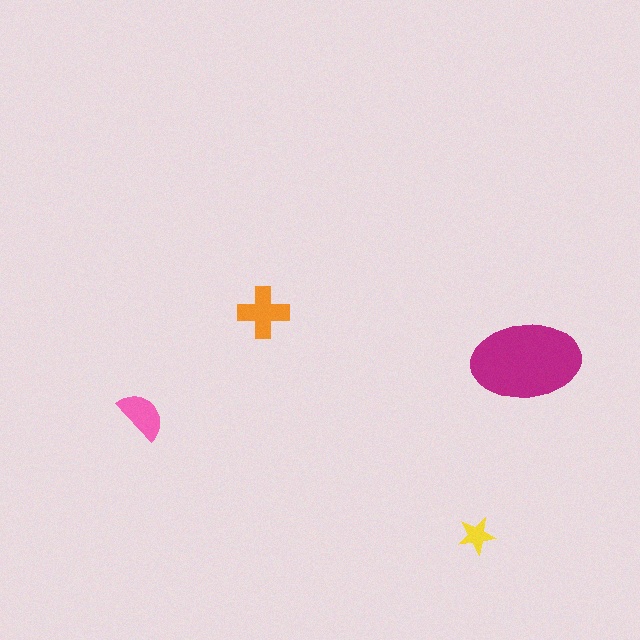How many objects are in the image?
There are 4 objects in the image.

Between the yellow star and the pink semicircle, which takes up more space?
The pink semicircle.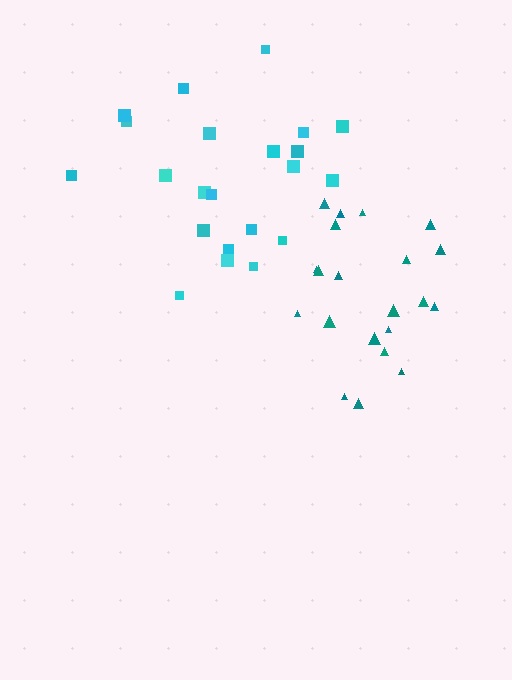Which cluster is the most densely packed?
Cyan.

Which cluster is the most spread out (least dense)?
Teal.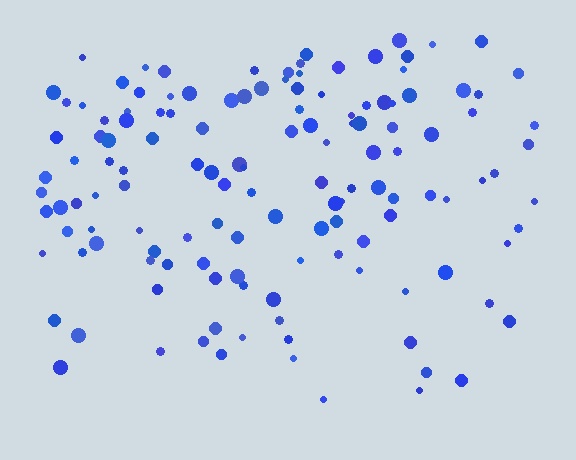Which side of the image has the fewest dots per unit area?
The bottom.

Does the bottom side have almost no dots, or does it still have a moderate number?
Still a moderate number, just noticeably fewer than the top.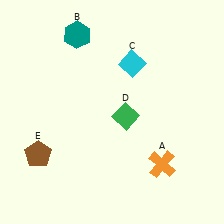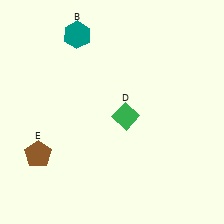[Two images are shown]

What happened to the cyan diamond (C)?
The cyan diamond (C) was removed in Image 2. It was in the top-right area of Image 1.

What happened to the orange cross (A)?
The orange cross (A) was removed in Image 2. It was in the bottom-right area of Image 1.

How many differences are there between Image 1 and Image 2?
There are 2 differences between the two images.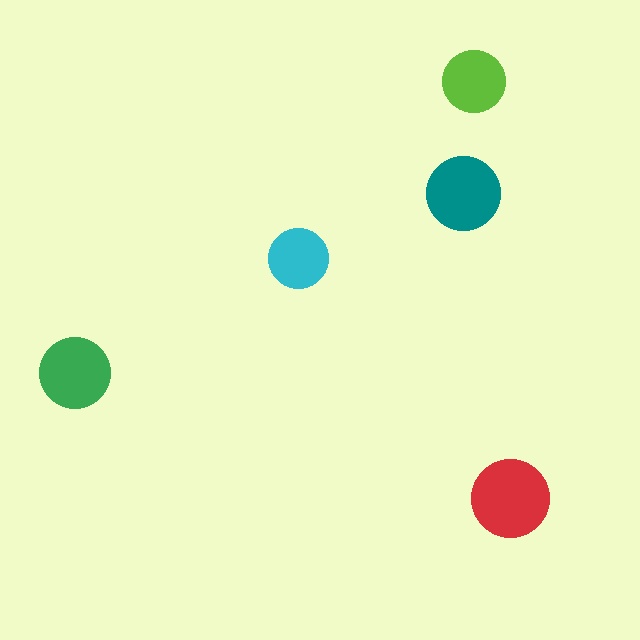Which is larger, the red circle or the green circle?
The red one.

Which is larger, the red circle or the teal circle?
The red one.